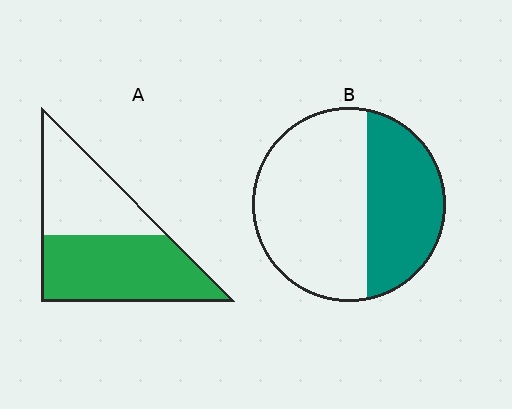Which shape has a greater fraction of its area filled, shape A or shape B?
Shape A.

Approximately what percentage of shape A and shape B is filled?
A is approximately 55% and B is approximately 40%.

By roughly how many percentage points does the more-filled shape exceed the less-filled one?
By roughly 20 percentage points (A over B).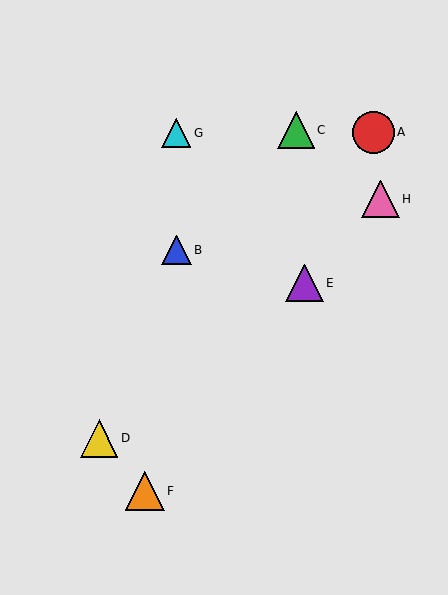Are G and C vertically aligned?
No, G is at x≈176 and C is at x≈296.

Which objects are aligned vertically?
Objects B, G are aligned vertically.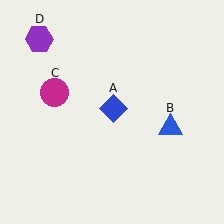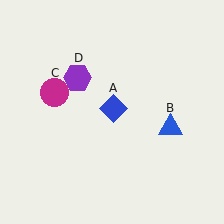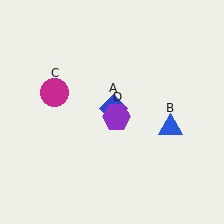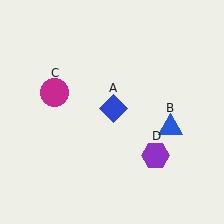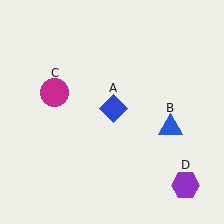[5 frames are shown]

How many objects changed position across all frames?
1 object changed position: purple hexagon (object D).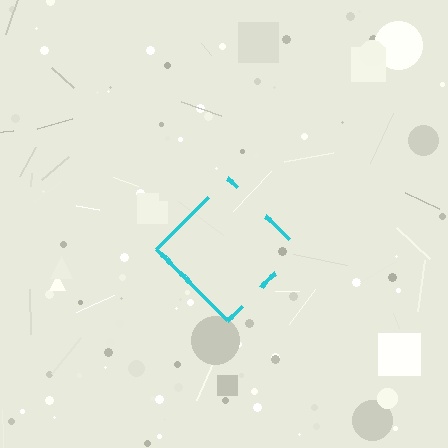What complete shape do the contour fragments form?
The contour fragments form a diamond.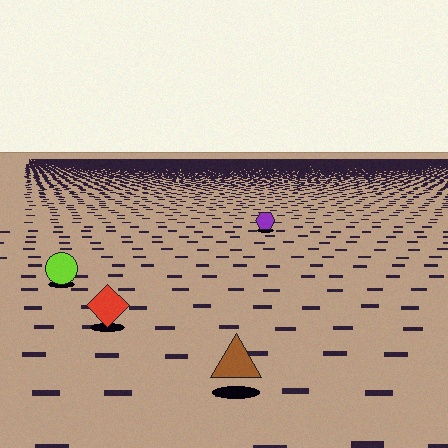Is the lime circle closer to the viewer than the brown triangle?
No. The brown triangle is closer — you can tell from the texture gradient: the ground texture is coarser near it.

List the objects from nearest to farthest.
From nearest to farthest: the brown triangle, the red diamond, the lime circle, the purple hexagon.